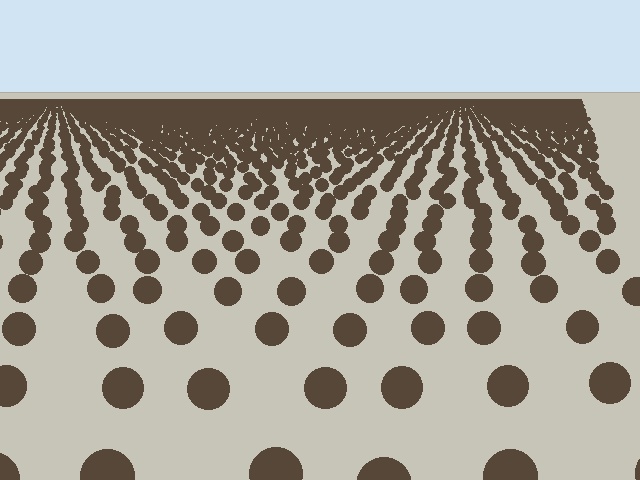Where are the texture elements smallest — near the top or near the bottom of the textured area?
Near the top.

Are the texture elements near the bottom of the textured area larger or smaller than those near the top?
Larger. Near the bottom, elements are closer to the viewer and appear at a bigger on-screen size.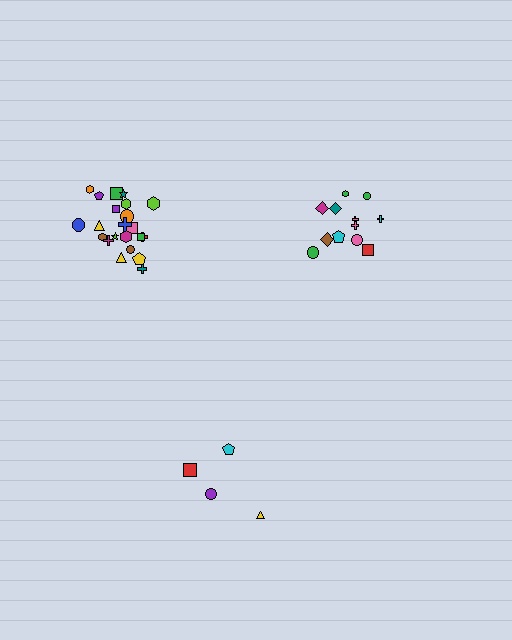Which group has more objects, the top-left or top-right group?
The top-left group.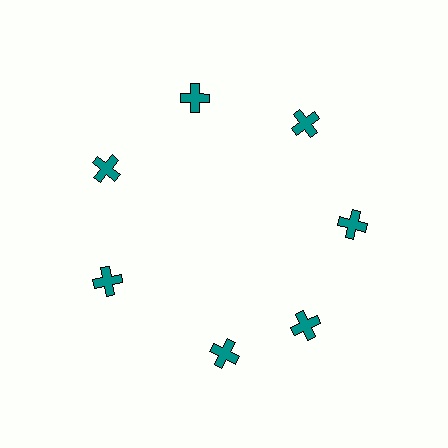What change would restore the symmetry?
The symmetry would be restored by rotating it back into even spacing with its neighbors so that all 7 crosses sit at equal angles and equal distance from the center.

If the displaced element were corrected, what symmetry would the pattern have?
It would have 7-fold rotational symmetry — the pattern would map onto itself every 51 degrees.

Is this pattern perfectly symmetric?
No. The 7 teal crosses are arranged in a ring, but one element near the 6 o'clock position is rotated out of alignment along the ring, breaking the 7-fold rotational symmetry.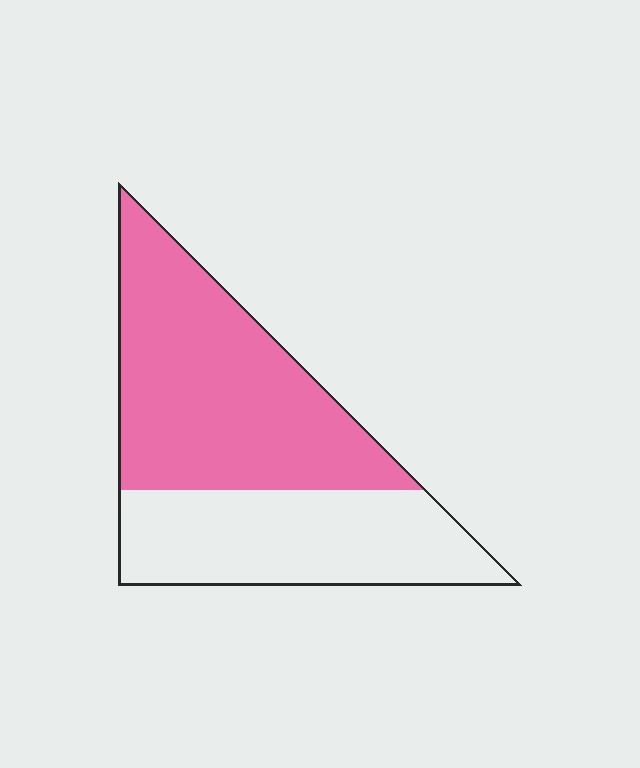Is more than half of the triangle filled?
Yes.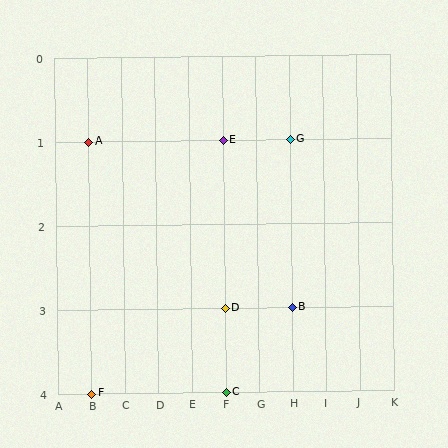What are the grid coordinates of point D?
Point D is at grid coordinates (F, 3).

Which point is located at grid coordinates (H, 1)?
Point G is at (H, 1).